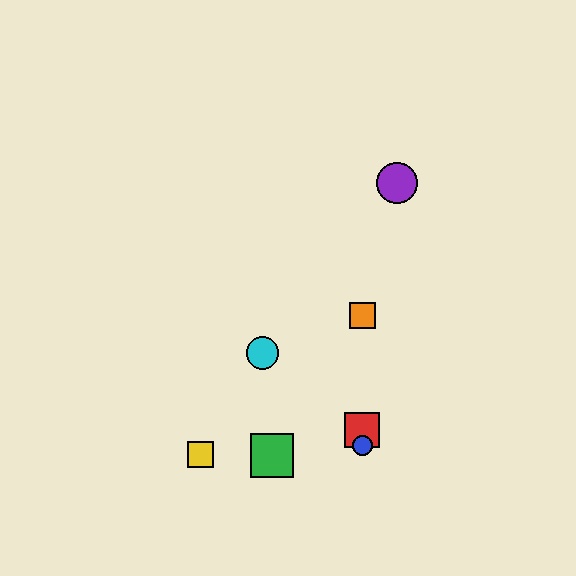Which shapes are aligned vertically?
The red square, the blue circle, the orange square are aligned vertically.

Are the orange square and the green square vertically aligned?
No, the orange square is at x≈362 and the green square is at x≈272.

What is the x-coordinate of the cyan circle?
The cyan circle is at x≈262.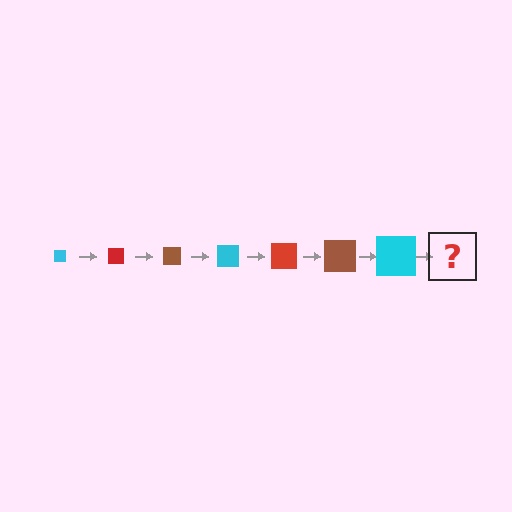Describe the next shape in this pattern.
It should be a red square, larger than the previous one.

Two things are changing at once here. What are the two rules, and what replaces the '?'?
The two rules are that the square grows larger each step and the color cycles through cyan, red, and brown. The '?' should be a red square, larger than the previous one.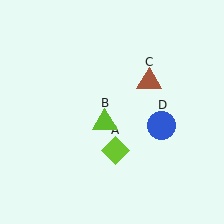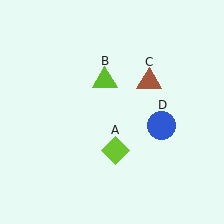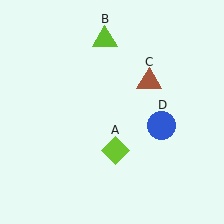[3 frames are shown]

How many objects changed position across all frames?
1 object changed position: lime triangle (object B).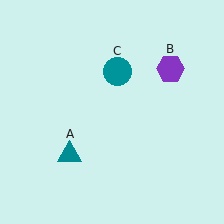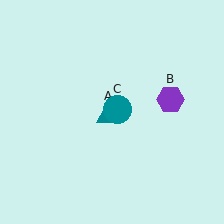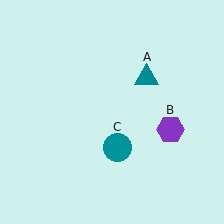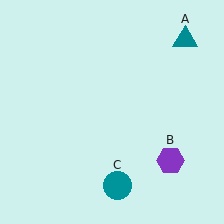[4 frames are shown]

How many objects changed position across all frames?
3 objects changed position: teal triangle (object A), purple hexagon (object B), teal circle (object C).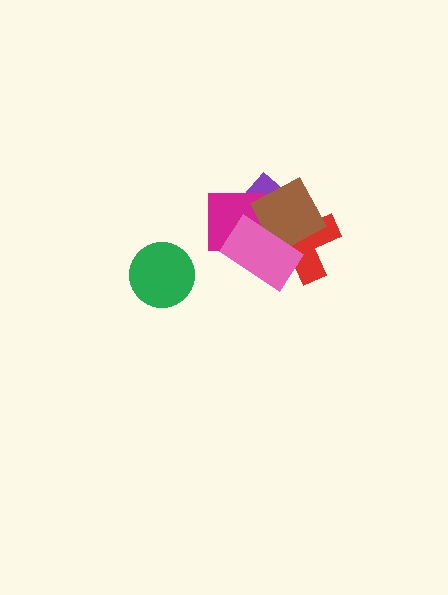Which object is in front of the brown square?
The pink rectangle is in front of the brown square.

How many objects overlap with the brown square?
3 objects overlap with the brown square.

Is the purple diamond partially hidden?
Yes, it is partially covered by another shape.